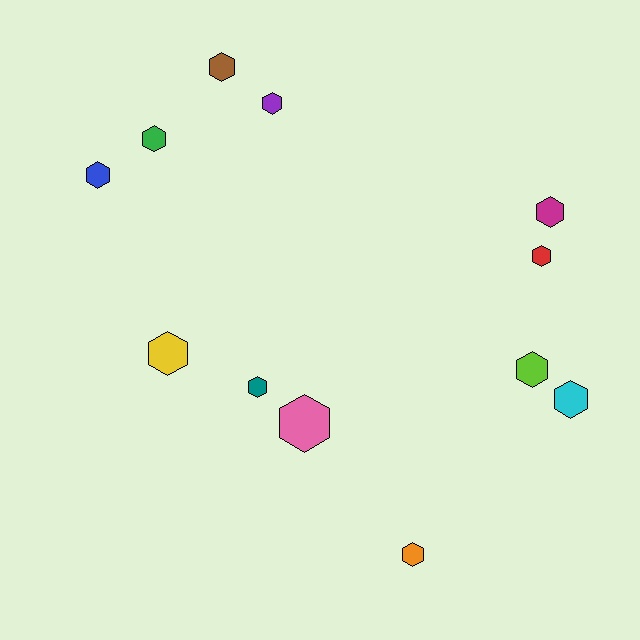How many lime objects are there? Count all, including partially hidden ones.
There is 1 lime object.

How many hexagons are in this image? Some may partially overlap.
There are 12 hexagons.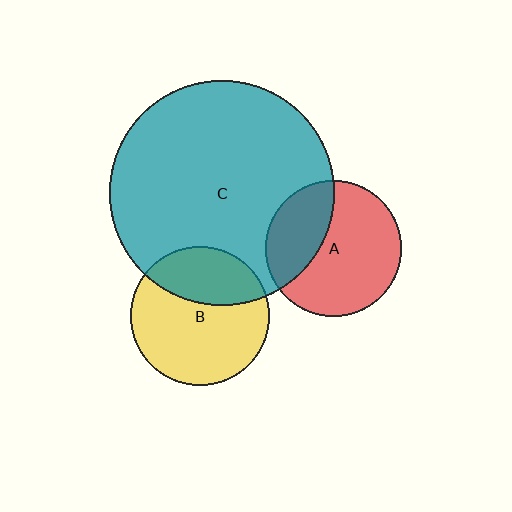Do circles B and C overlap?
Yes.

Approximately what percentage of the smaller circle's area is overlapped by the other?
Approximately 35%.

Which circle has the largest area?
Circle C (teal).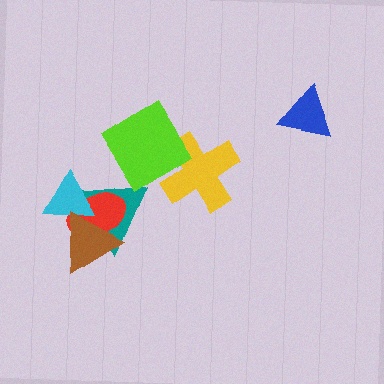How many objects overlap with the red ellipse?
3 objects overlap with the red ellipse.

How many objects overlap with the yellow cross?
1 object overlaps with the yellow cross.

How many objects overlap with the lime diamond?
2 objects overlap with the lime diamond.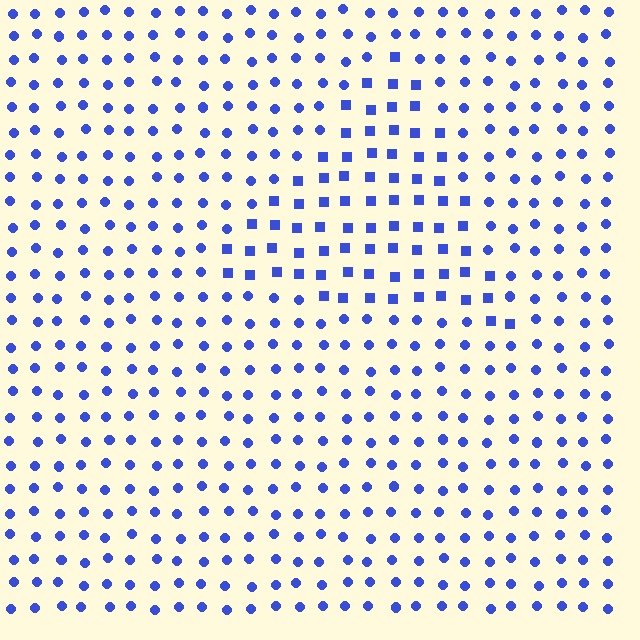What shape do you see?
I see a triangle.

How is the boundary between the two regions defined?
The boundary is defined by a change in element shape: squares inside vs. circles outside. All elements share the same color and spacing.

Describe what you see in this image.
The image is filled with small blue elements arranged in a uniform grid. A triangle-shaped region contains squares, while the surrounding area contains circles. The boundary is defined purely by the change in element shape.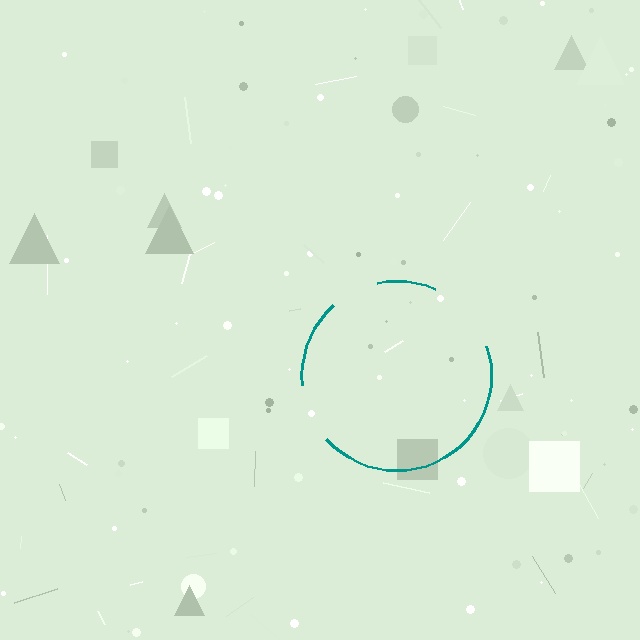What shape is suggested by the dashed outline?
The dashed outline suggests a circle.